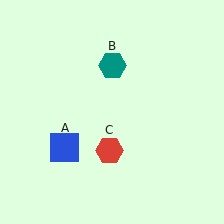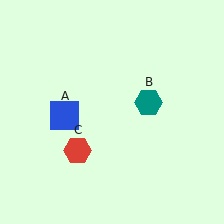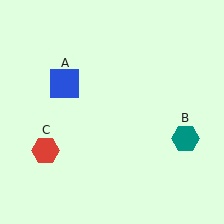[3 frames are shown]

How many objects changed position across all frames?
3 objects changed position: blue square (object A), teal hexagon (object B), red hexagon (object C).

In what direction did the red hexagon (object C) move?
The red hexagon (object C) moved left.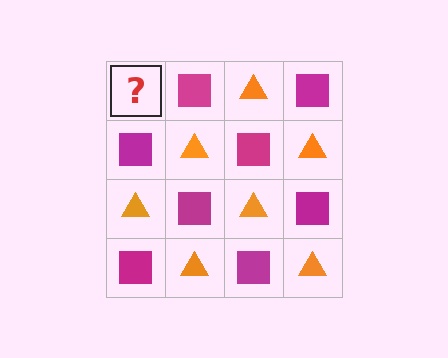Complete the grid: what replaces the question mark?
The question mark should be replaced with an orange triangle.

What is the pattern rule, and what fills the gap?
The rule is that it alternates orange triangle and magenta square in a checkerboard pattern. The gap should be filled with an orange triangle.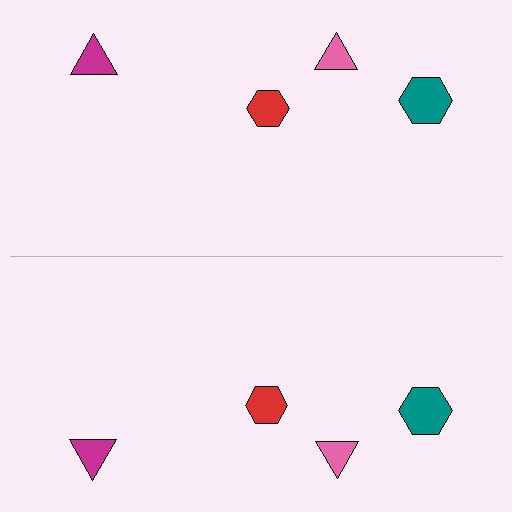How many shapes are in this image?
There are 8 shapes in this image.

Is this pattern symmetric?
Yes, this pattern has bilateral (reflection) symmetry.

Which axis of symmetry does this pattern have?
The pattern has a horizontal axis of symmetry running through the center of the image.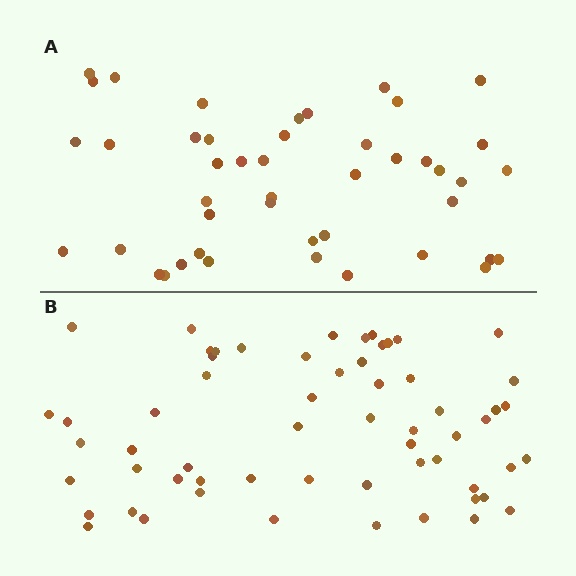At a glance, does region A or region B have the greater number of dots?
Region B (the bottom region) has more dots.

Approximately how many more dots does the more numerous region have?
Region B has approximately 15 more dots than region A.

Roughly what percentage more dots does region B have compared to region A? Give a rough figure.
About 35% more.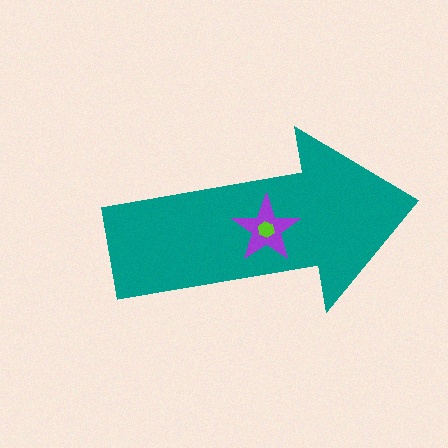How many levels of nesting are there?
3.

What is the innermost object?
The lime hexagon.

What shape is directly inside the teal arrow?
The purple star.